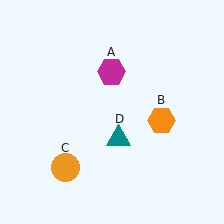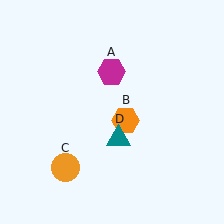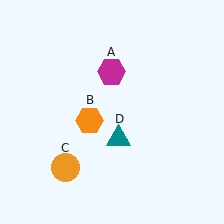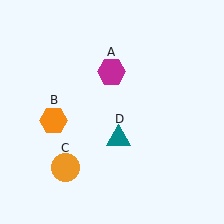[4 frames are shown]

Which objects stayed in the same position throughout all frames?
Magenta hexagon (object A) and orange circle (object C) and teal triangle (object D) remained stationary.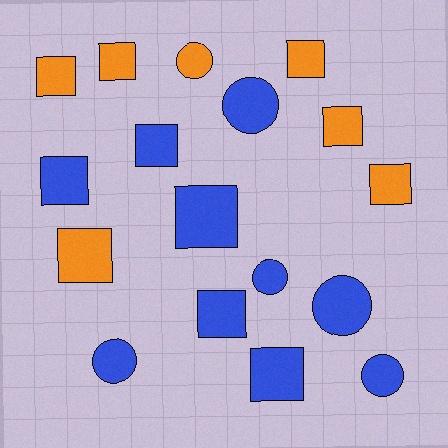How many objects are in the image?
There are 17 objects.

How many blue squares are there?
There are 5 blue squares.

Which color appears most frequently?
Blue, with 10 objects.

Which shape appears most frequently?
Square, with 11 objects.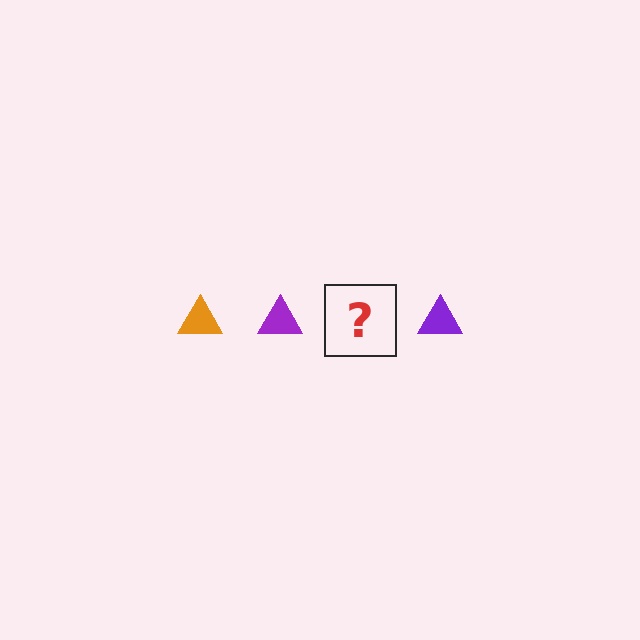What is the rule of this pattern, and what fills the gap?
The rule is that the pattern cycles through orange, purple triangles. The gap should be filled with an orange triangle.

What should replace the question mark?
The question mark should be replaced with an orange triangle.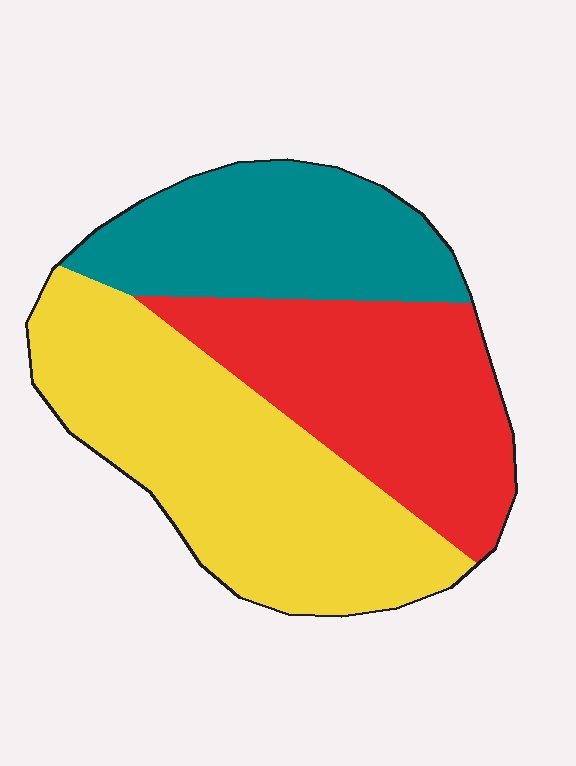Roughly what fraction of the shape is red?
Red takes up about one third (1/3) of the shape.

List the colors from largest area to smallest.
From largest to smallest: yellow, red, teal.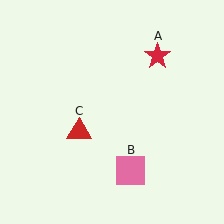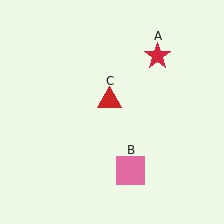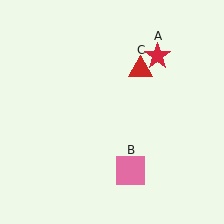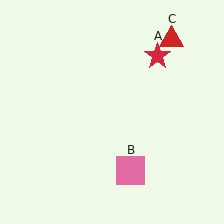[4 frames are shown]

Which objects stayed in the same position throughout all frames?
Red star (object A) and pink square (object B) remained stationary.